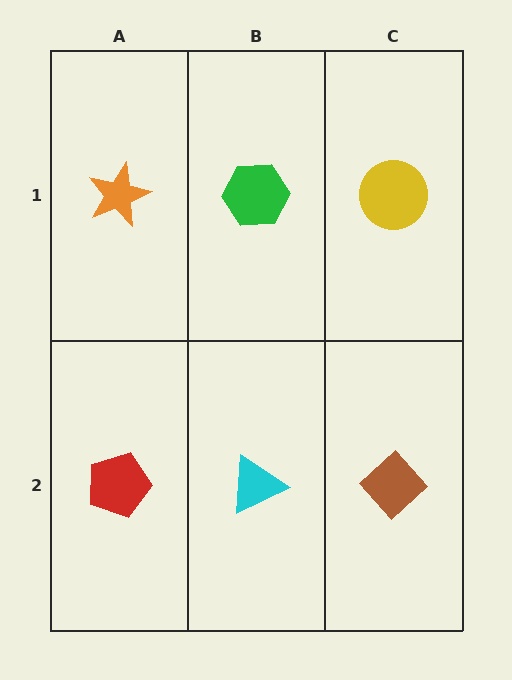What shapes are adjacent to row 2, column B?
A green hexagon (row 1, column B), a red pentagon (row 2, column A), a brown diamond (row 2, column C).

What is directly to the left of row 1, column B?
An orange star.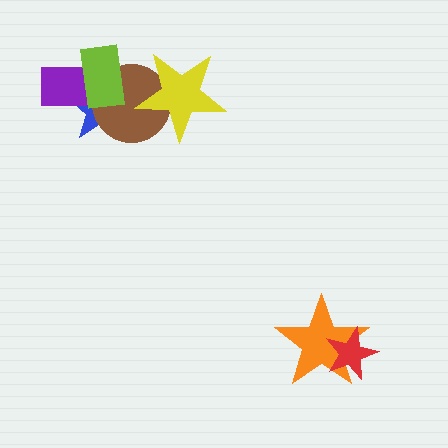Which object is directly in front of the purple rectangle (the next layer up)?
The brown circle is directly in front of the purple rectangle.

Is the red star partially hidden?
No, no other shape covers it.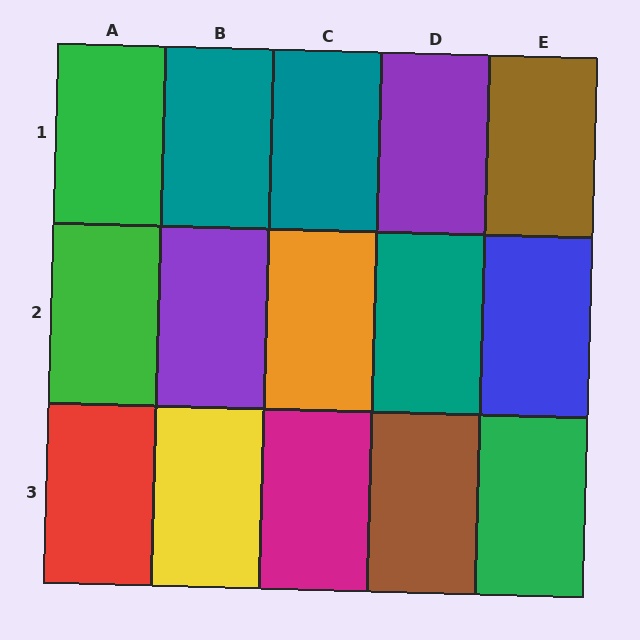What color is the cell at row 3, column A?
Red.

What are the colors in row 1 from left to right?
Green, teal, teal, purple, brown.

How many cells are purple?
2 cells are purple.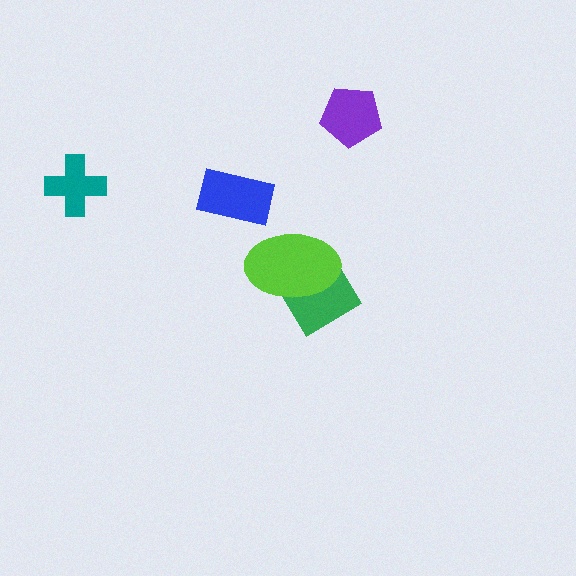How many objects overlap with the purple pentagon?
0 objects overlap with the purple pentagon.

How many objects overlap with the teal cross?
0 objects overlap with the teal cross.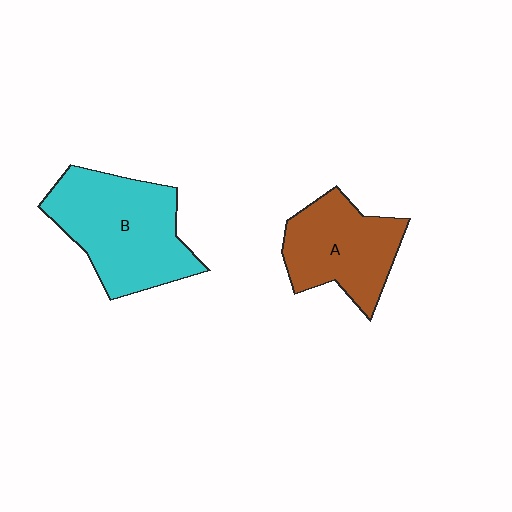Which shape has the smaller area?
Shape A (brown).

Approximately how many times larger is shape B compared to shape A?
Approximately 1.3 times.